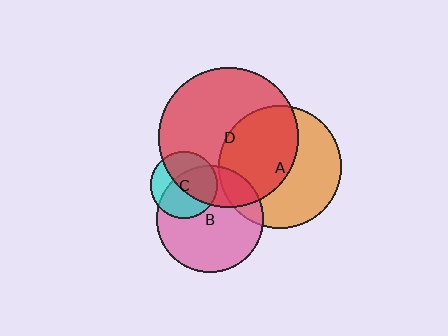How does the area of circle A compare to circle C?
Approximately 3.3 times.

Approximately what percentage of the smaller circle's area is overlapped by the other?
Approximately 25%.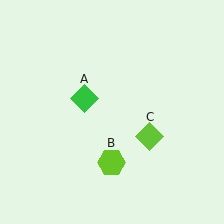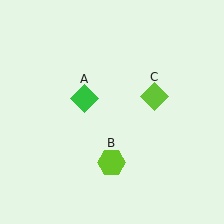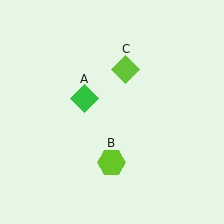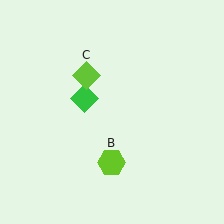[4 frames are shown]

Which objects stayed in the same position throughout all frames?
Green diamond (object A) and lime hexagon (object B) remained stationary.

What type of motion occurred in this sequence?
The lime diamond (object C) rotated counterclockwise around the center of the scene.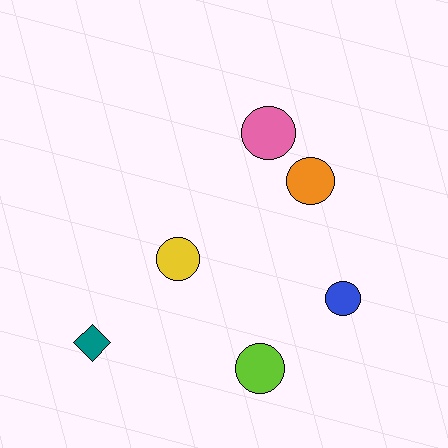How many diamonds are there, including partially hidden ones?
There is 1 diamond.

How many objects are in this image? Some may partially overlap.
There are 6 objects.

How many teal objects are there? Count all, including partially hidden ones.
There is 1 teal object.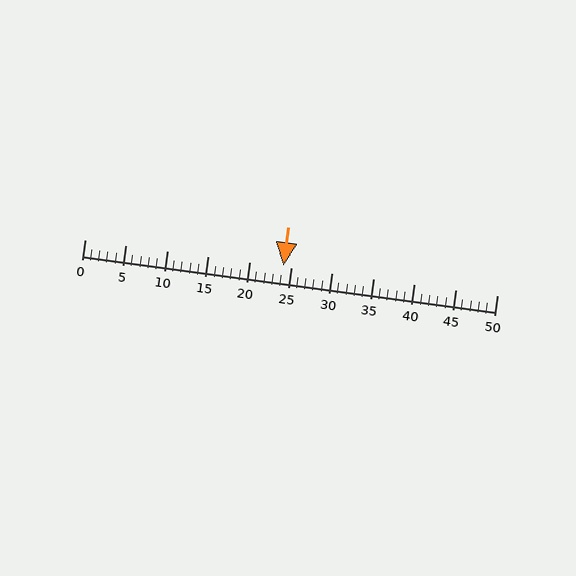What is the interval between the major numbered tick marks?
The major tick marks are spaced 5 units apart.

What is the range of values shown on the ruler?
The ruler shows values from 0 to 50.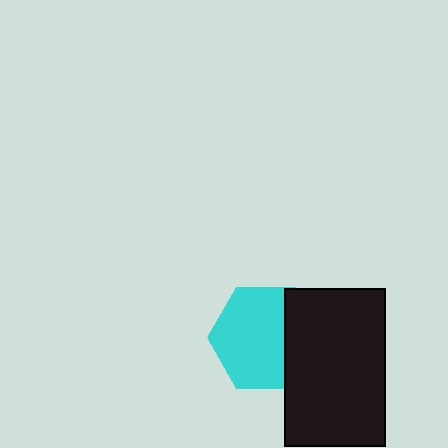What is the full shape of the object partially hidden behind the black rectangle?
The partially hidden object is a cyan hexagon.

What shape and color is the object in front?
The object in front is a black rectangle.